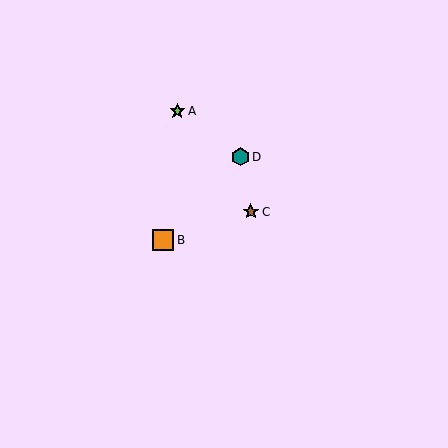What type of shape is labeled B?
Shape B is an orange square.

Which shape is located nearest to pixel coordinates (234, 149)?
The teal hexagon (labeled D) at (240, 157) is nearest to that location.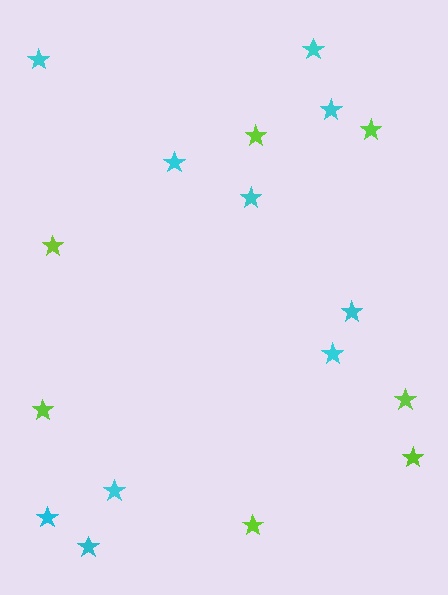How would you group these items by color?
There are 2 groups: one group of lime stars (7) and one group of cyan stars (10).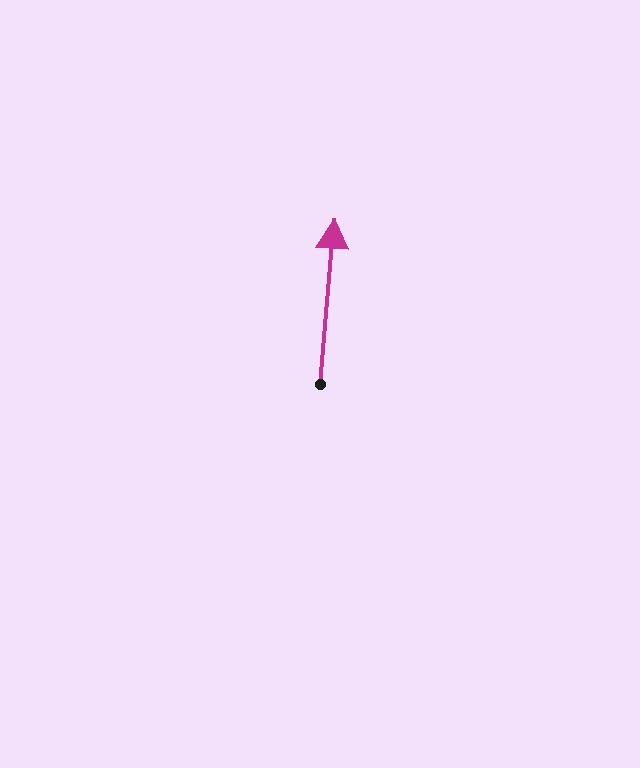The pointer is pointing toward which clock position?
Roughly 12 o'clock.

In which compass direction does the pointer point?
North.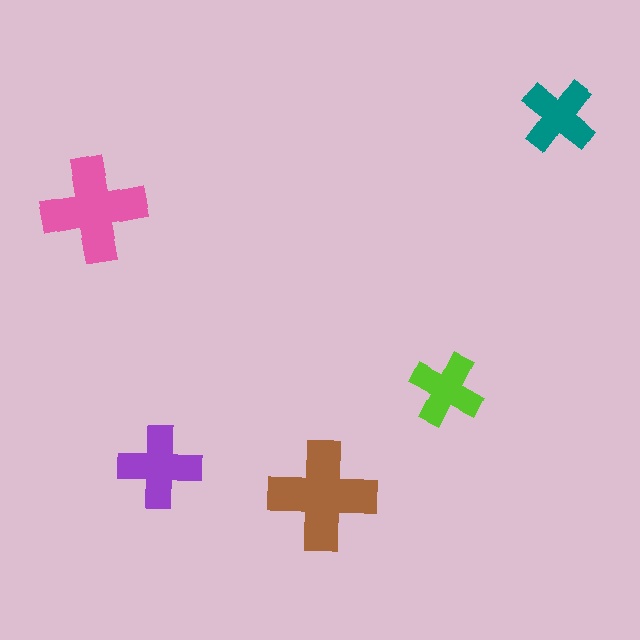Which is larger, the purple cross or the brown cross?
The brown one.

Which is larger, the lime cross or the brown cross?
The brown one.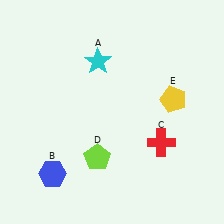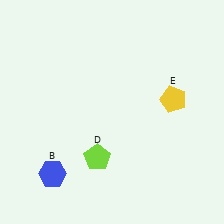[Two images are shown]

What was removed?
The cyan star (A), the red cross (C) were removed in Image 2.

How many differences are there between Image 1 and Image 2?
There are 2 differences between the two images.